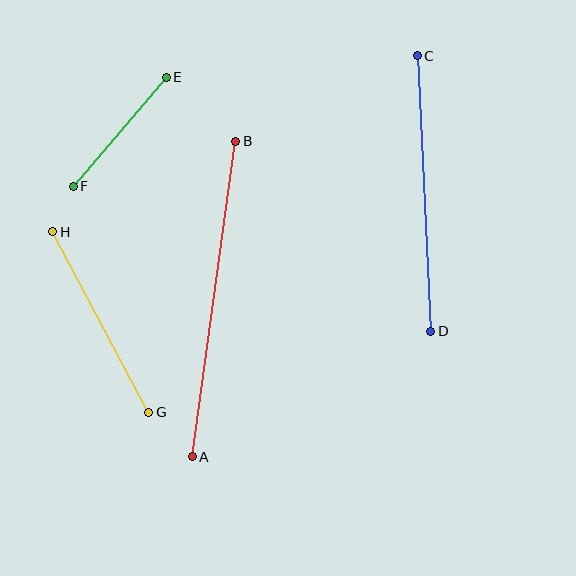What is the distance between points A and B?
The distance is approximately 318 pixels.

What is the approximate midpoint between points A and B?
The midpoint is at approximately (214, 299) pixels.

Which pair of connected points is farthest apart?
Points A and B are farthest apart.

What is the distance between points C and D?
The distance is approximately 276 pixels.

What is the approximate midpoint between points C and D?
The midpoint is at approximately (424, 194) pixels.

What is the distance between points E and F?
The distance is approximately 143 pixels.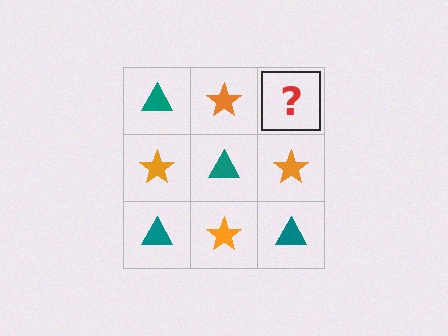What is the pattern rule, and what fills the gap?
The rule is that it alternates teal triangle and orange star in a checkerboard pattern. The gap should be filled with a teal triangle.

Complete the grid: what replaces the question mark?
The question mark should be replaced with a teal triangle.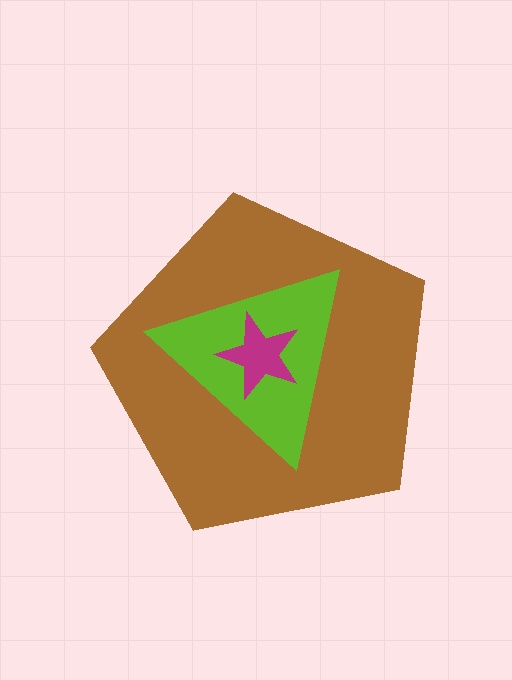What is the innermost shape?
The magenta star.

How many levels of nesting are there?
3.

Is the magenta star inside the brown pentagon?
Yes.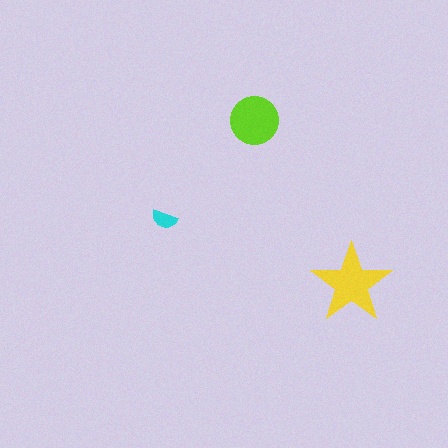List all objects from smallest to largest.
The cyan semicircle, the lime circle, the yellow star.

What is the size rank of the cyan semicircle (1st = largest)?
3rd.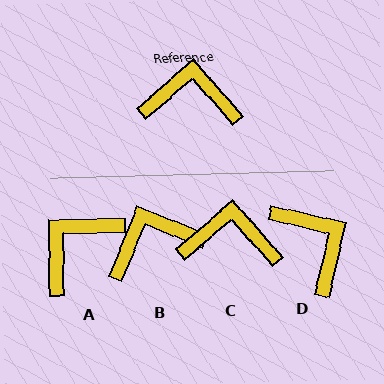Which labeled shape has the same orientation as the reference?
C.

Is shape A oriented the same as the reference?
No, it is off by about 49 degrees.